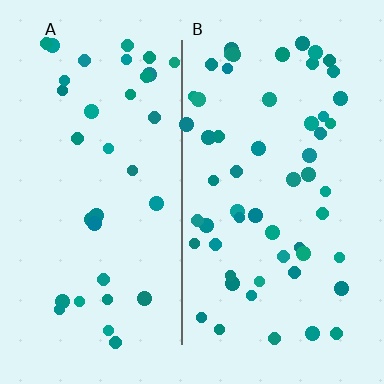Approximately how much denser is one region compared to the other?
Approximately 1.6× — region B over region A.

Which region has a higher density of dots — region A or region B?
B (the right).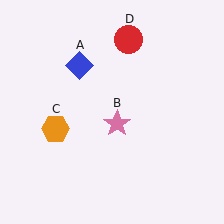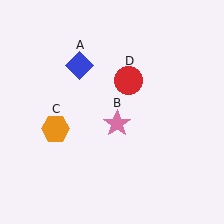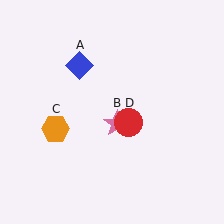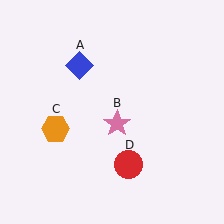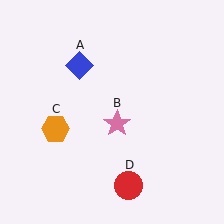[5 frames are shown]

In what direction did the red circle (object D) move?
The red circle (object D) moved down.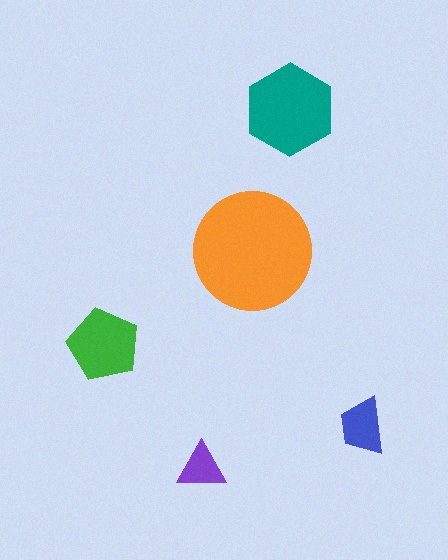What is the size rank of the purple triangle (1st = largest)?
5th.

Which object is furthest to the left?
The green pentagon is leftmost.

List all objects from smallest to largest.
The purple triangle, the blue trapezoid, the green pentagon, the teal hexagon, the orange circle.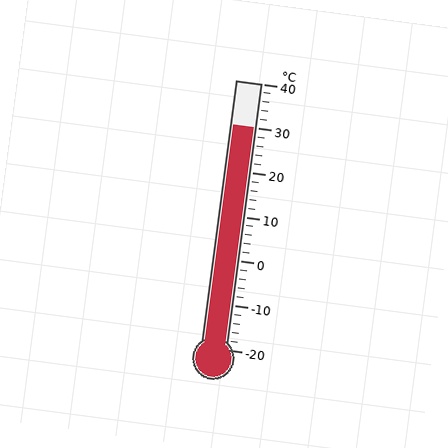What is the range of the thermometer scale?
The thermometer scale ranges from -20°C to 40°C.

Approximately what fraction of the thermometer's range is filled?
The thermometer is filled to approximately 85% of its range.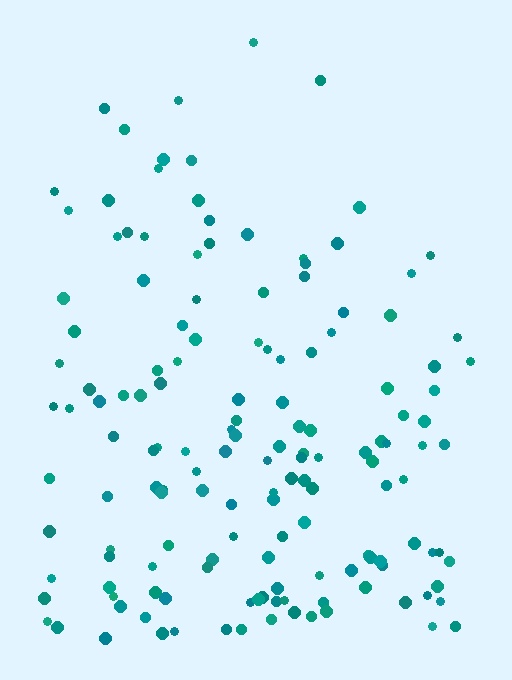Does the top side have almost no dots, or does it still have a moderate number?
Still a moderate number, just noticeably fewer than the bottom.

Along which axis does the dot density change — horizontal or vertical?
Vertical.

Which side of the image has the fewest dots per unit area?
The top.